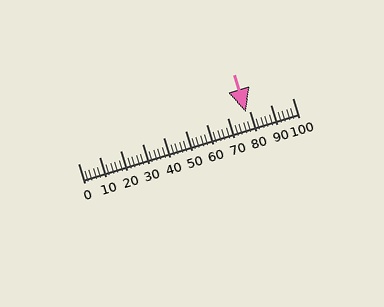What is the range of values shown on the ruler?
The ruler shows values from 0 to 100.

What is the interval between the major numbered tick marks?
The major tick marks are spaced 10 units apart.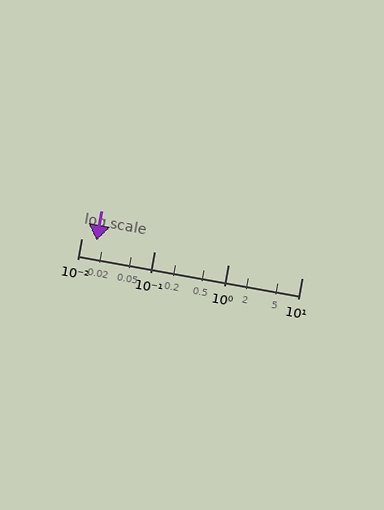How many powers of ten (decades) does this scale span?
The scale spans 3 decades, from 0.01 to 10.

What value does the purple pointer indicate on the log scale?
The pointer indicates approximately 0.016.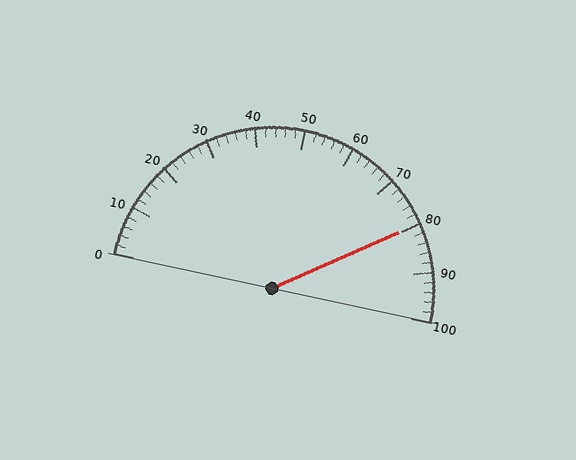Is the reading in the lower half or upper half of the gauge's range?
The reading is in the upper half of the range (0 to 100).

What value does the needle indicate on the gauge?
The needle indicates approximately 80.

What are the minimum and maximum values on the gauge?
The gauge ranges from 0 to 100.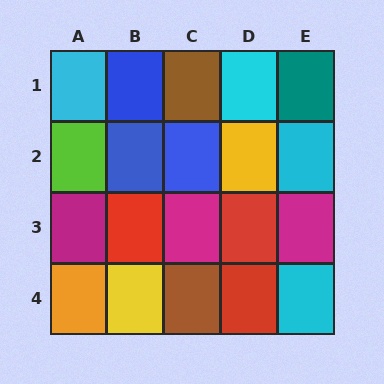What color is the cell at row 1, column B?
Blue.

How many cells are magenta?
3 cells are magenta.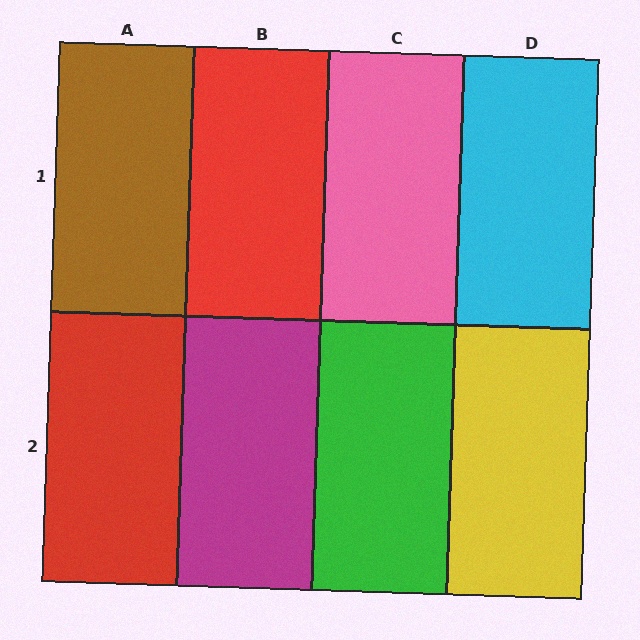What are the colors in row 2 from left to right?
Red, magenta, green, yellow.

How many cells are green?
1 cell is green.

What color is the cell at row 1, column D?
Cyan.